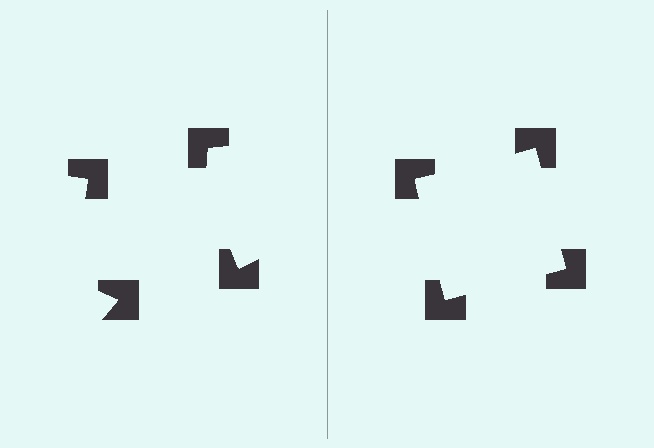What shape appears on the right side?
An illusory square.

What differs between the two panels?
The notched squares are positioned identically on both sides; only the wedge orientations differ. On the right they align to a square; on the left they are misaligned.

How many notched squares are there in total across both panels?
8 — 4 on each side.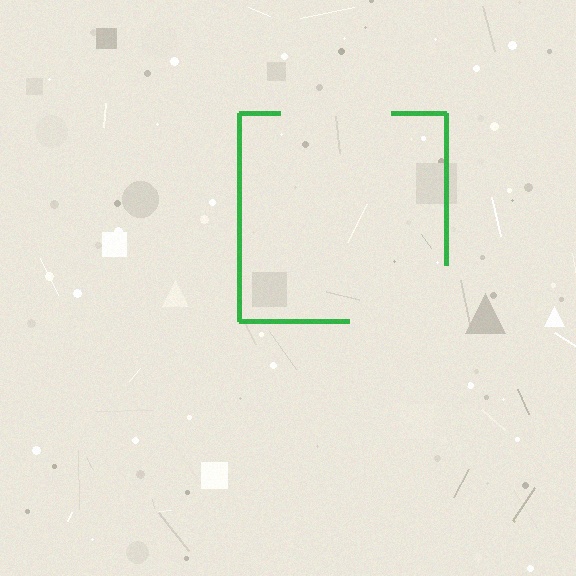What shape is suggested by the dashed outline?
The dashed outline suggests a square.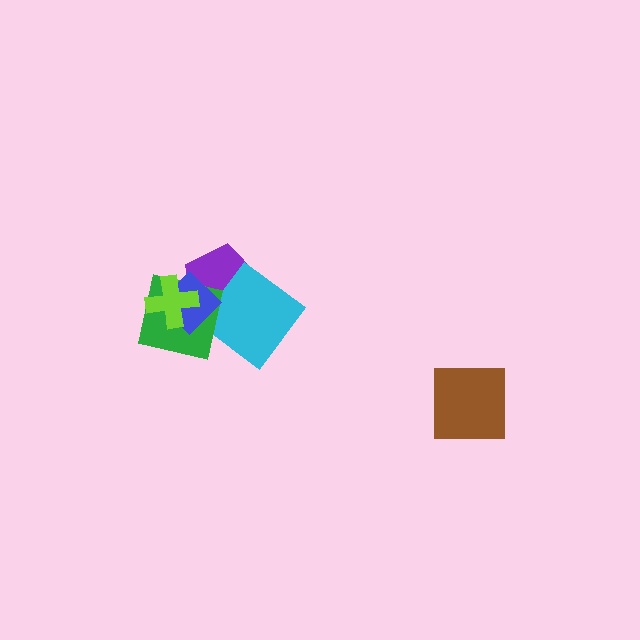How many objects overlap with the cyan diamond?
2 objects overlap with the cyan diamond.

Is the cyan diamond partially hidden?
Yes, it is partially covered by another shape.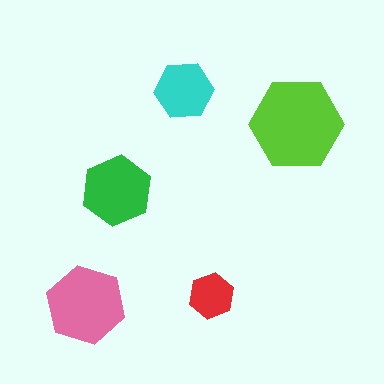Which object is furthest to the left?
The pink hexagon is leftmost.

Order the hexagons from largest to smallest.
the lime one, the pink one, the green one, the cyan one, the red one.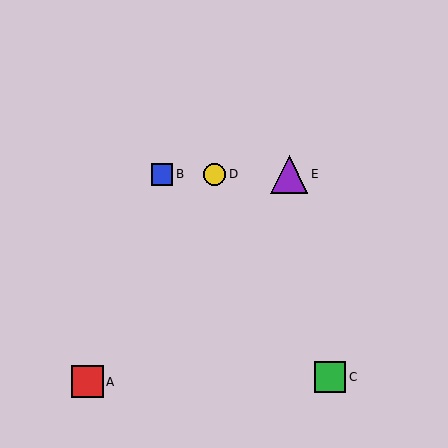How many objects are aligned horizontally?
3 objects (B, D, E) are aligned horizontally.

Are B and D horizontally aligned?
Yes, both are at y≈174.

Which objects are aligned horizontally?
Objects B, D, E are aligned horizontally.